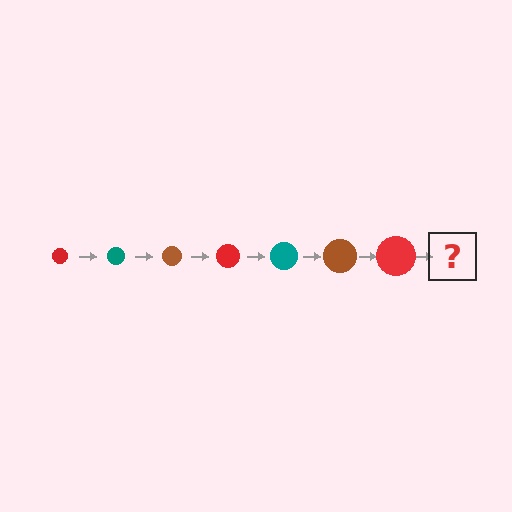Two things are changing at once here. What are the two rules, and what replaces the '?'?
The two rules are that the circle grows larger each step and the color cycles through red, teal, and brown. The '?' should be a teal circle, larger than the previous one.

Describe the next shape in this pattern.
It should be a teal circle, larger than the previous one.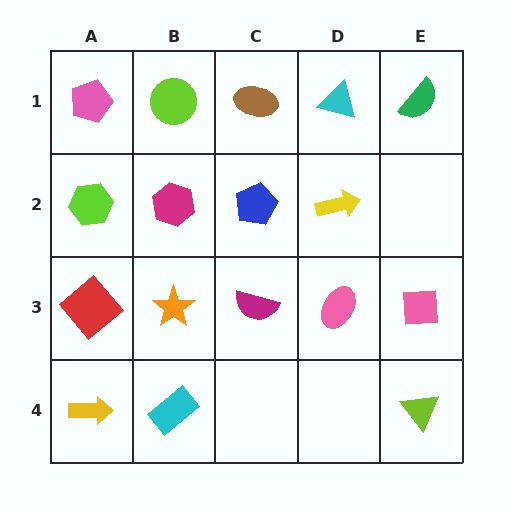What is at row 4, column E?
A lime triangle.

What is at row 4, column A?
A yellow arrow.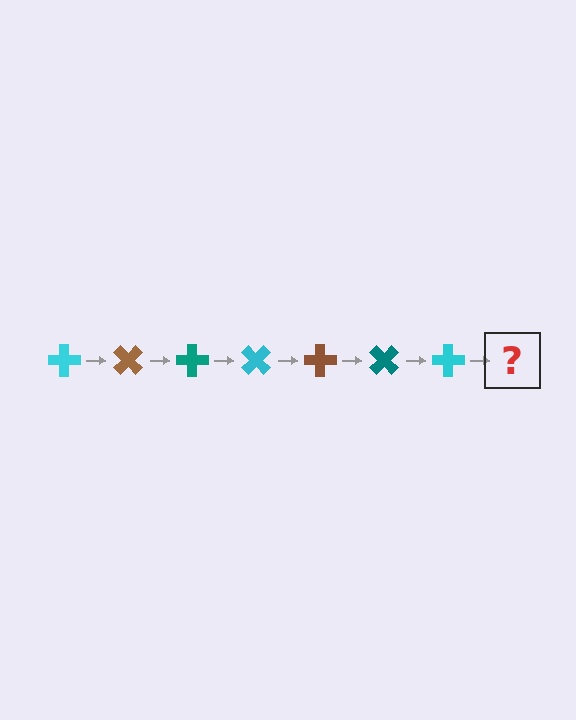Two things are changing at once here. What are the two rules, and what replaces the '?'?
The two rules are that it rotates 45 degrees each step and the color cycles through cyan, brown, and teal. The '?' should be a brown cross, rotated 315 degrees from the start.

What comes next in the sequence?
The next element should be a brown cross, rotated 315 degrees from the start.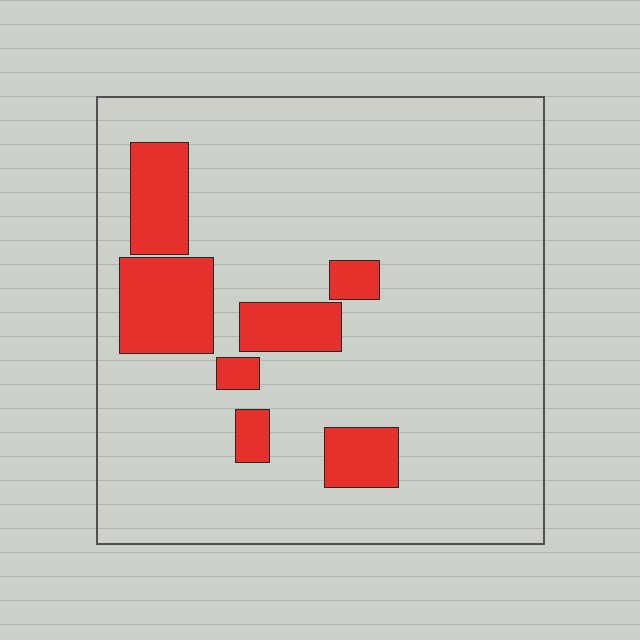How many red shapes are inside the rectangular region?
7.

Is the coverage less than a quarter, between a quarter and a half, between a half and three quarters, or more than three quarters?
Less than a quarter.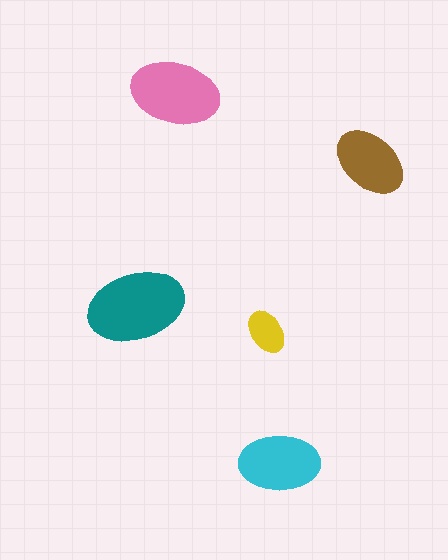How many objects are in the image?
There are 5 objects in the image.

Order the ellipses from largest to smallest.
the teal one, the pink one, the cyan one, the brown one, the yellow one.